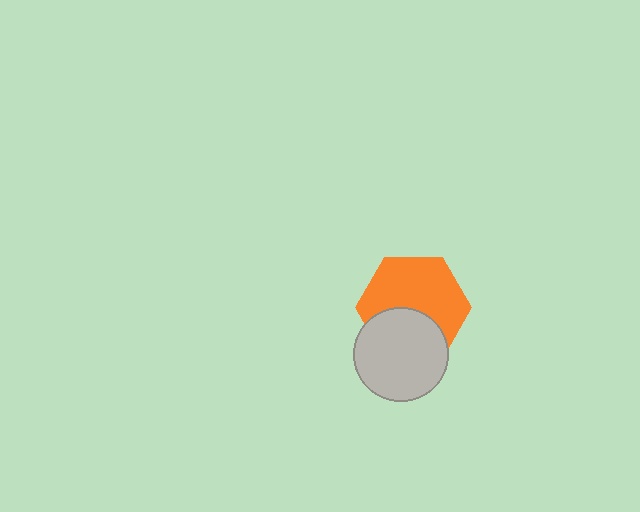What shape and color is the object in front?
The object in front is a light gray circle.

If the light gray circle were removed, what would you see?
You would see the complete orange hexagon.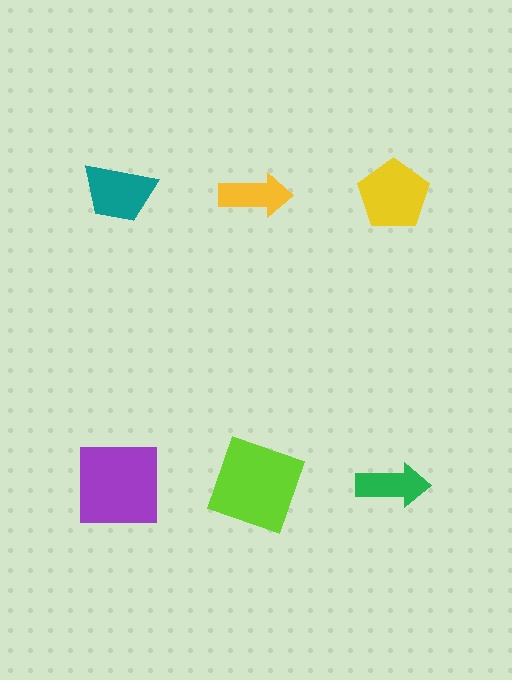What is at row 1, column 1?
A teal trapezoid.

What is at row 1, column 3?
A yellow pentagon.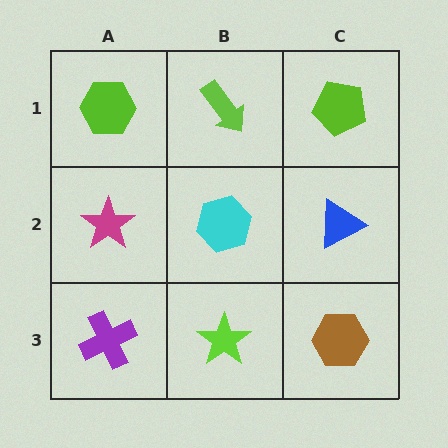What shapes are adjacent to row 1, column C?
A blue triangle (row 2, column C), a lime arrow (row 1, column B).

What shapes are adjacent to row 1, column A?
A magenta star (row 2, column A), a lime arrow (row 1, column B).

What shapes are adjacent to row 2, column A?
A lime hexagon (row 1, column A), a purple cross (row 3, column A), a cyan hexagon (row 2, column B).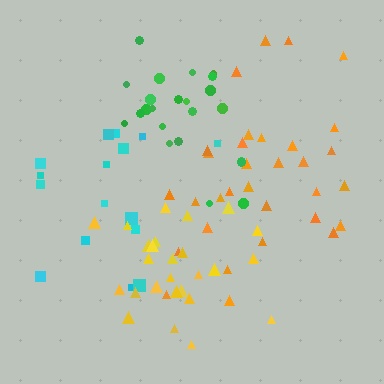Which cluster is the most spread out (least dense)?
Cyan.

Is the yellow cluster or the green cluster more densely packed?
Green.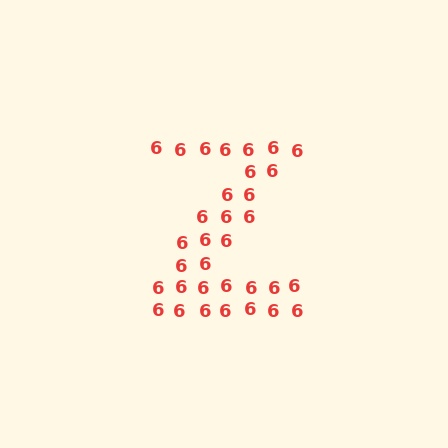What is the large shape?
The large shape is the letter Z.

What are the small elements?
The small elements are digit 6's.